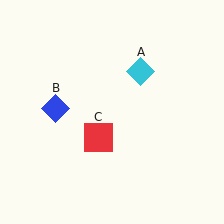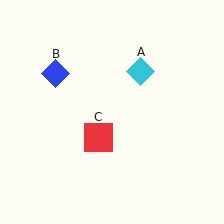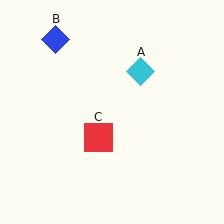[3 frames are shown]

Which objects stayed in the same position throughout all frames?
Cyan diamond (object A) and red square (object C) remained stationary.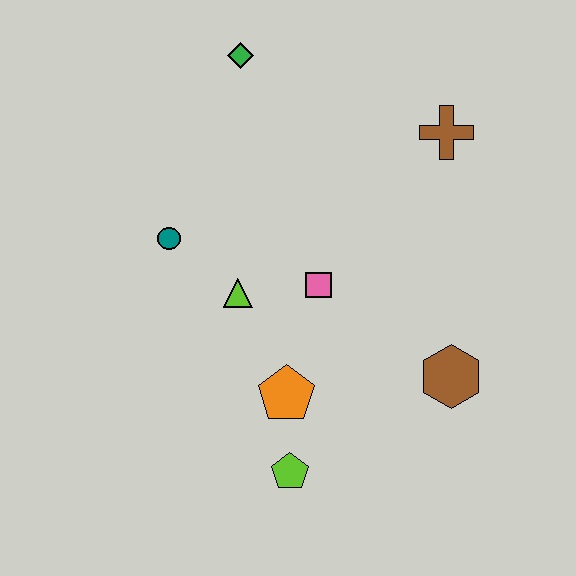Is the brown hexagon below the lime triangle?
Yes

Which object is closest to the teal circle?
The lime triangle is closest to the teal circle.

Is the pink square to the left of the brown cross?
Yes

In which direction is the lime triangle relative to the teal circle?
The lime triangle is to the right of the teal circle.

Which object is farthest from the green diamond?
The lime pentagon is farthest from the green diamond.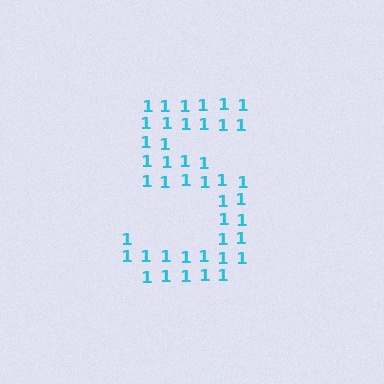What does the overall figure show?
The overall figure shows the digit 5.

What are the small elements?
The small elements are digit 1's.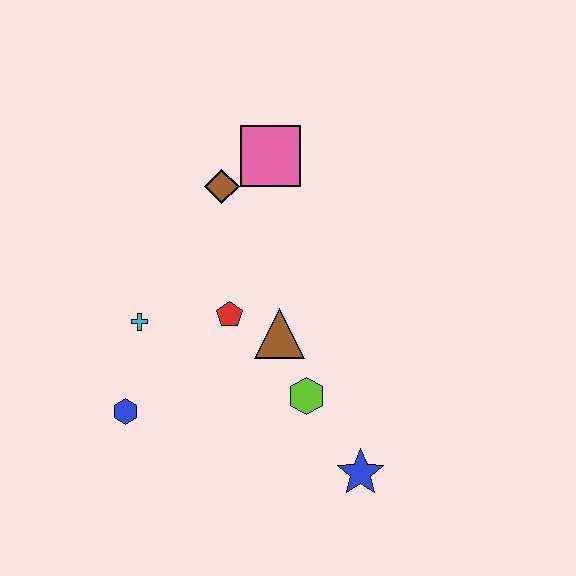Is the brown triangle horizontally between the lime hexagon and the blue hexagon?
Yes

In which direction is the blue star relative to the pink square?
The blue star is below the pink square.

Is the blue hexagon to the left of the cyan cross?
Yes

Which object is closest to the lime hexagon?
The brown triangle is closest to the lime hexagon.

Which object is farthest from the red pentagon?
The blue star is farthest from the red pentagon.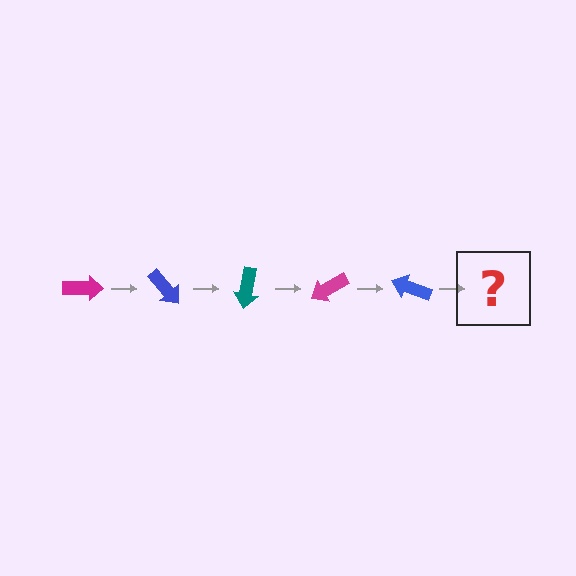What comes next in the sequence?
The next element should be a teal arrow, rotated 250 degrees from the start.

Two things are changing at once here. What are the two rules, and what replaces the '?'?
The two rules are that it rotates 50 degrees each step and the color cycles through magenta, blue, and teal. The '?' should be a teal arrow, rotated 250 degrees from the start.